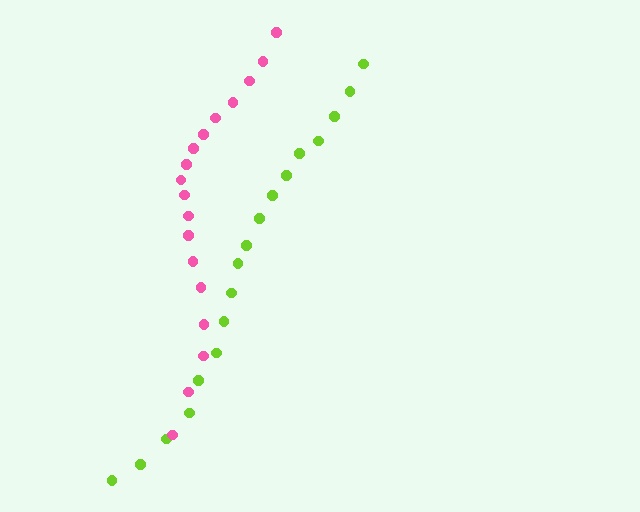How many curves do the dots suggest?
There are 2 distinct paths.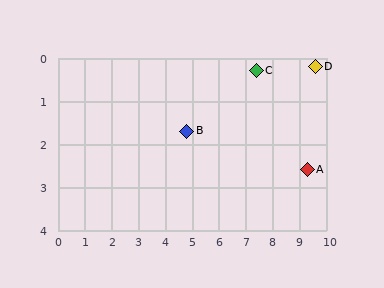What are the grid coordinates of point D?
Point D is at approximately (9.6, 0.2).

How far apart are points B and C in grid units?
Points B and C are about 3.0 grid units apart.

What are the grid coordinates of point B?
Point B is at approximately (4.8, 1.7).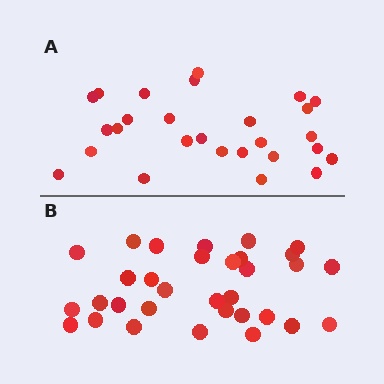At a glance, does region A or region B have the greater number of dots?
Region B (the bottom region) has more dots.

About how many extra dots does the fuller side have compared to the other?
Region B has about 5 more dots than region A.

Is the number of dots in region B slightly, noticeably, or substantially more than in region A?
Region B has only slightly more — the two regions are fairly close. The ratio is roughly 1.2 to 1.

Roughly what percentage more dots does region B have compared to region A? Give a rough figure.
About 20% more.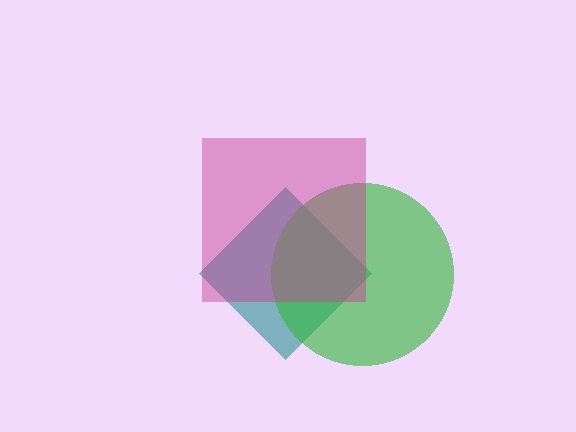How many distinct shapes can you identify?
There are 3 distinct shapes: a teal diamond, a green circle, a magenta square.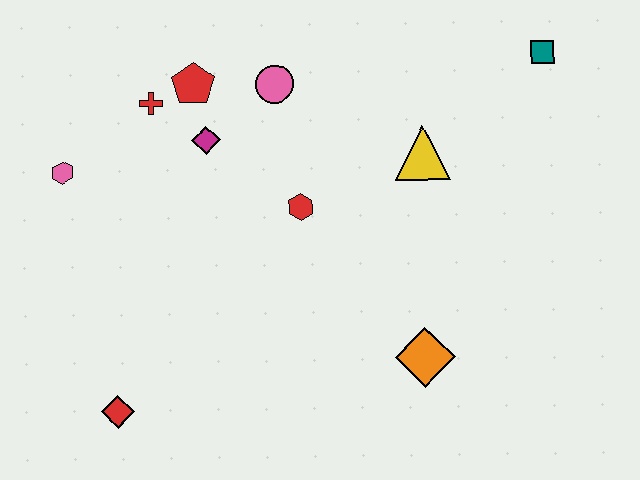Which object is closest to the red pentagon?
The red cross is closest to the red pentagon.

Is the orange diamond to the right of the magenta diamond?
Yes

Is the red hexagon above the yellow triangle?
No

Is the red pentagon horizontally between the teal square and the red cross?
Yes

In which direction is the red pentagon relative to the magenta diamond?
The red pentagon is above the magenta diamond.